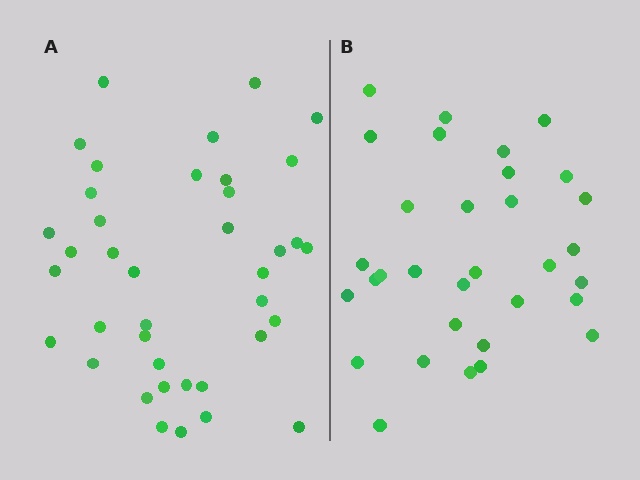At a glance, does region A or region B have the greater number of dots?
Region A (the left region) has more dots.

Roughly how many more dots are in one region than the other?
Region A has roughly 8 or so more dots than region B.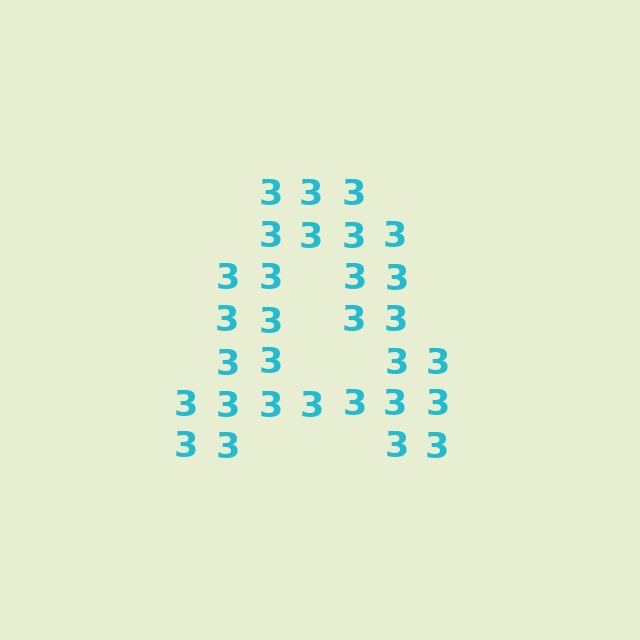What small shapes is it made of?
It is made of small digit 3's.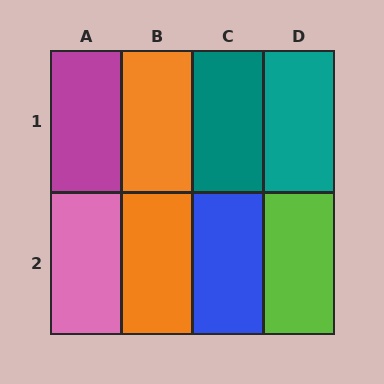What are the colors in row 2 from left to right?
Pink, orange, blue, lime.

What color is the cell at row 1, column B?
Orange.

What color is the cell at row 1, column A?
Magenta.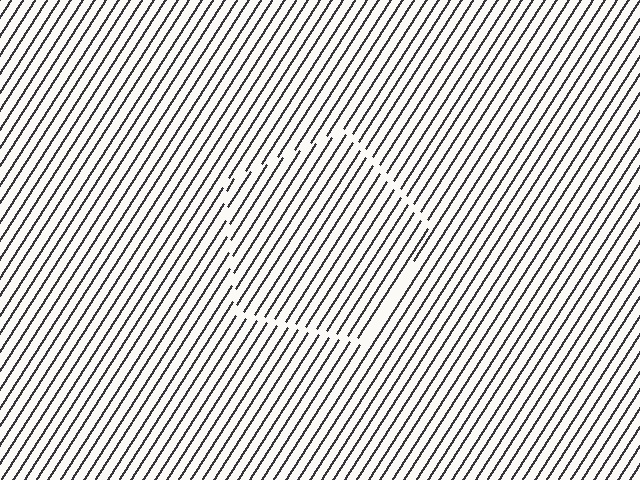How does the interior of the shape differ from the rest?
The interior of the shape contains the same grating, shifted by half a period — the contour is defined by the phase discontinuity where line-ends from the inner and outer gratings abut.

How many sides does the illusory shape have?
5 sides — the line-ends trace a pentagon.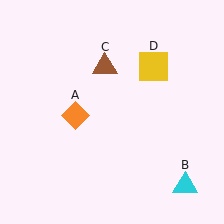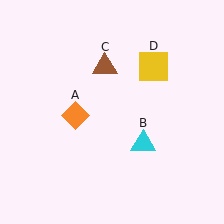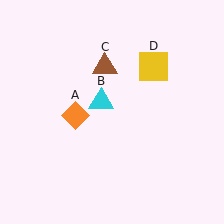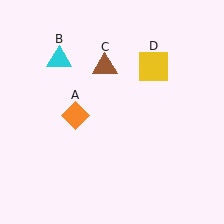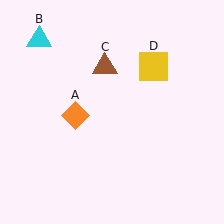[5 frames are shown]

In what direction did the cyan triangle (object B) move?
The cyan triangle (object B) moved up and to the left.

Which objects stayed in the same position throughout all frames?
Orange diamond (object A) and brown triangle (object C) and yellow square (object D) remained stationary.